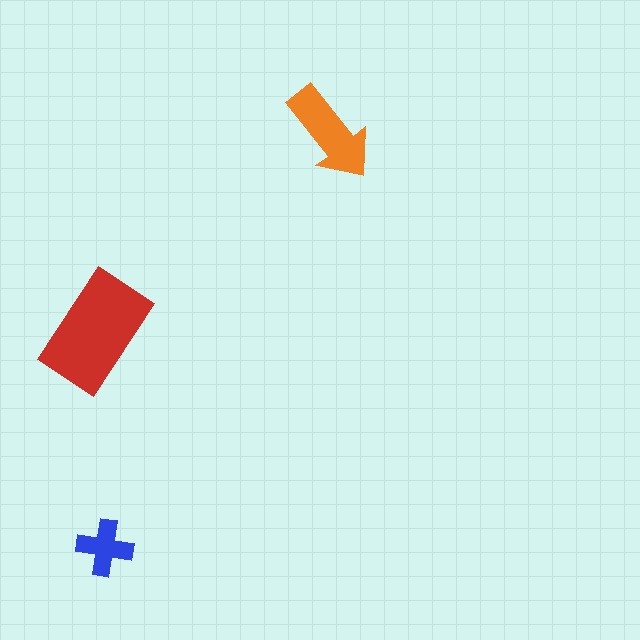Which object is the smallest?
The blue cross.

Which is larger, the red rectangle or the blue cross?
The red rectangle.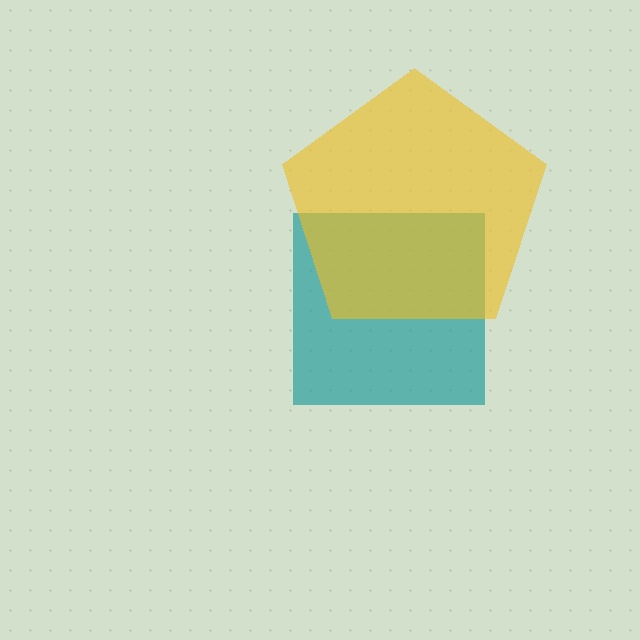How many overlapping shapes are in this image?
There are 2 overlapping shapes in the image.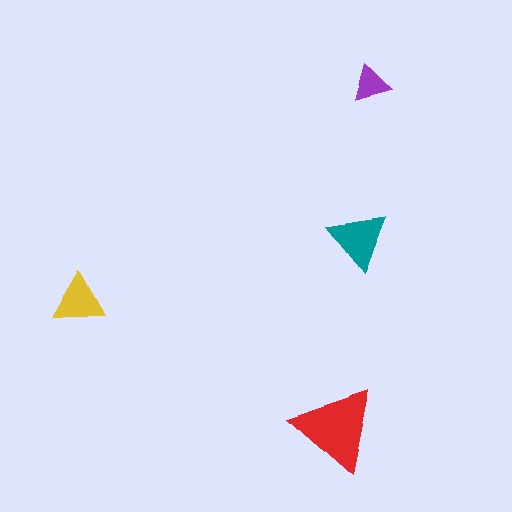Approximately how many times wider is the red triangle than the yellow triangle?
About 1.5 times wider.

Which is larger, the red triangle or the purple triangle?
The red one.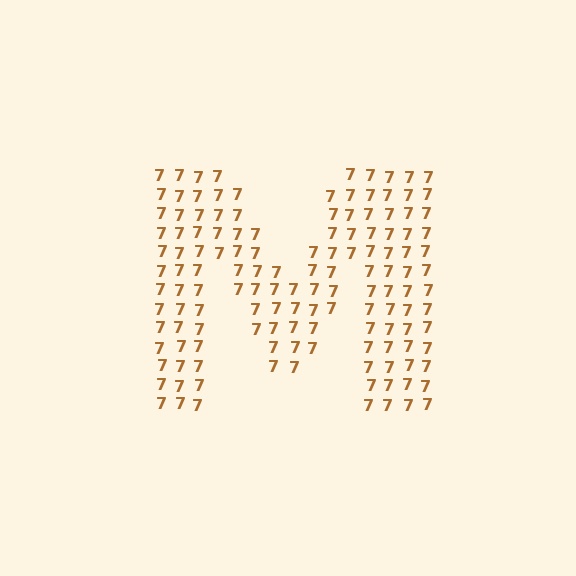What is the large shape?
The large shape is the letter M.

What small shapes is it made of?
It is made of small digit 7's.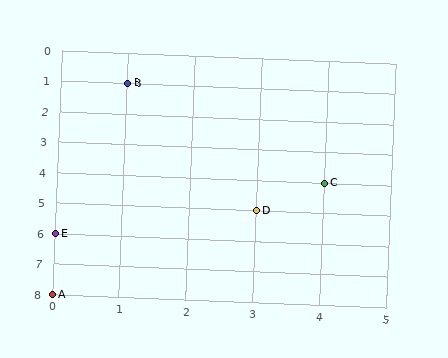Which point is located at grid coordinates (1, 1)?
Point B is at (1, 1).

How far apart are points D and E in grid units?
Points D and E are 3 columns and 1 row apart (about 3.2 grid units diagonally).